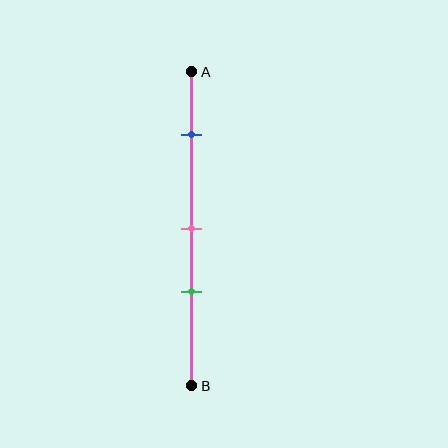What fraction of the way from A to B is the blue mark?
The blue mark is approximately 20% (0.2) of the way from A to B.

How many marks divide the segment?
There are 3 marks dividing the segment.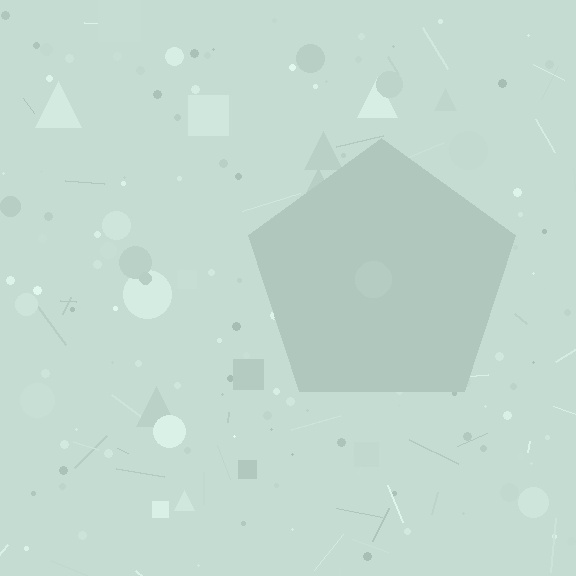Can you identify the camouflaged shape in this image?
The camouflaged shape is a pentagon.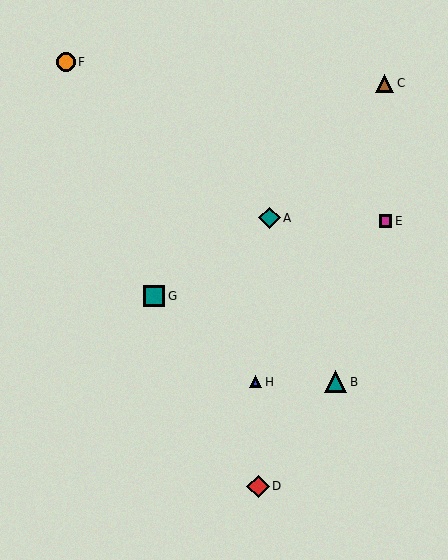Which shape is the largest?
The red diamond (labeled D) is the largest.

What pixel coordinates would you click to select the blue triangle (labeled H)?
Click at (256, 382) to select the blue triangle H.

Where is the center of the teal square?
The center of the teal square is at (154, 296).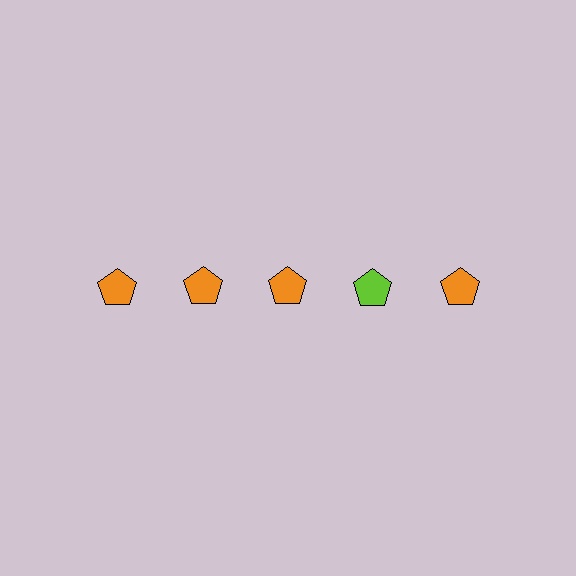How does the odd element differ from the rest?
It has a different color: lime instead of orange.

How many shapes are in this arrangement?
There are 5 shapes arranged in a grid pattern.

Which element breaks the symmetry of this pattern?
The lime pentagon in the top row, second from right column breaks the symmetry. All other shapes are orange pentagons.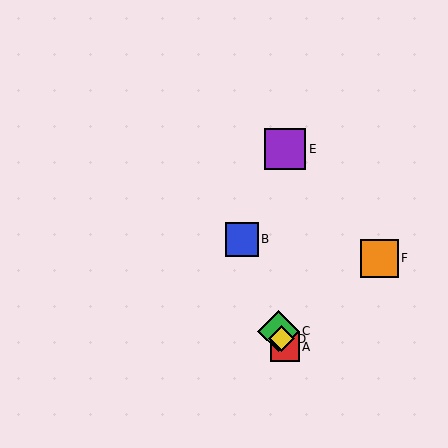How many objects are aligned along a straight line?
4 objects (A, B, C, D) are aligned along a straight line.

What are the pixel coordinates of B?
Object B is at (242, 240).